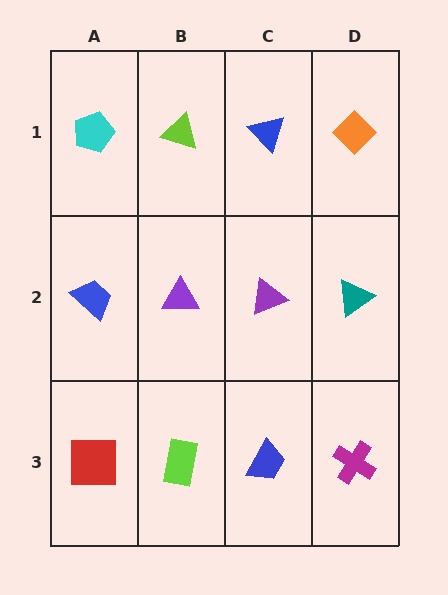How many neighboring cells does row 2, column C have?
4.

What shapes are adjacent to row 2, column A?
A cyan pentagon (row 1, column A), a red square (row 3, column A), a purple triangle (row 2, column B).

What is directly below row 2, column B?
A lime rectangle.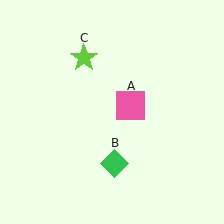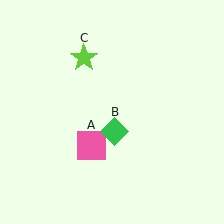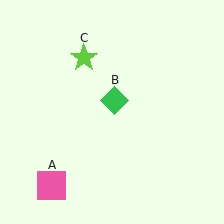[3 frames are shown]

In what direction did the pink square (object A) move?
The pink square (object A) moved down and to the left.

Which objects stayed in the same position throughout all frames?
Lime star (object C) remained stationary.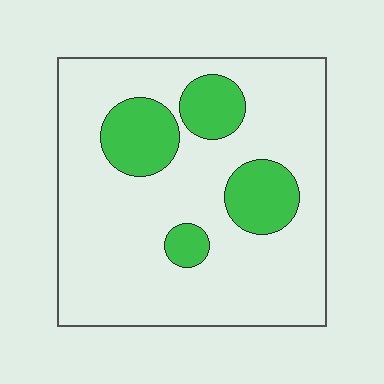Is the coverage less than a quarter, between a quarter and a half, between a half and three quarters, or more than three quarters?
Less than a quarter.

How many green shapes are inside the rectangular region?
4.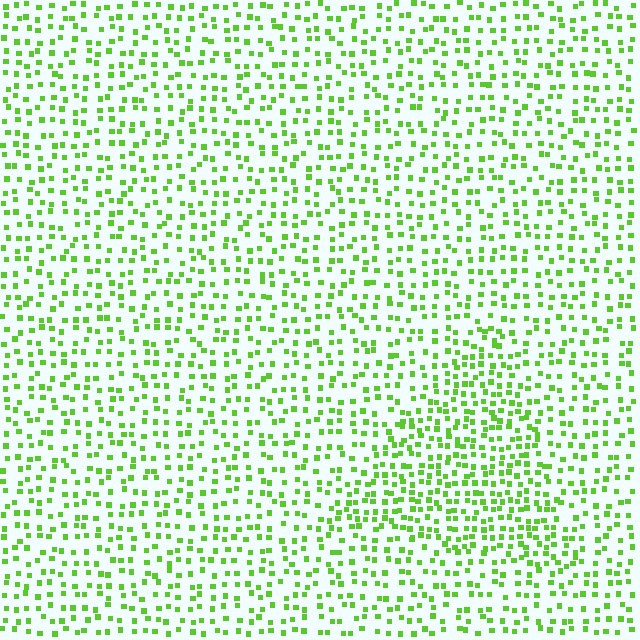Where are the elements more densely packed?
The elements are more densely packed inside the triangle boundary.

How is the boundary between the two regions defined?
The boundary is defined by a change in element density (approximately 1.6x ratio). All elements are the same color, size, and shape.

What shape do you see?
I see a triangle.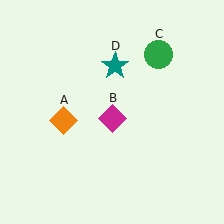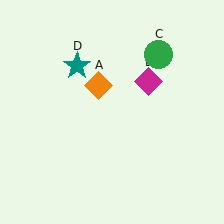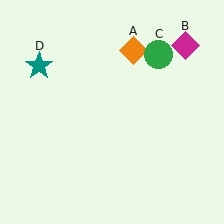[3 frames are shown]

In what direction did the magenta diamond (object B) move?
The magenta diamond (object B) moved up and to the right.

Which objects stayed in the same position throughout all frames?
Green circle (object C) remained stationary.